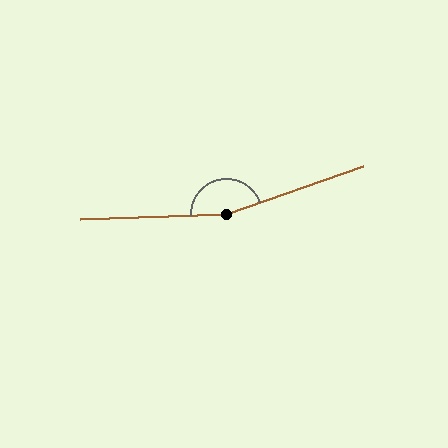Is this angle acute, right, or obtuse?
It is obtuse.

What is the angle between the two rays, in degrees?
Approximately 163 degrees.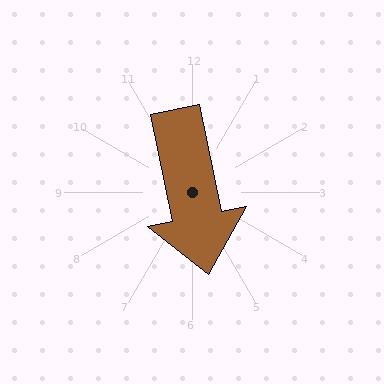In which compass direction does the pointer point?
South.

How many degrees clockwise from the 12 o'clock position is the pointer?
Approximately 168 degrees.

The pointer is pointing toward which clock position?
Roughly 6 o'clock.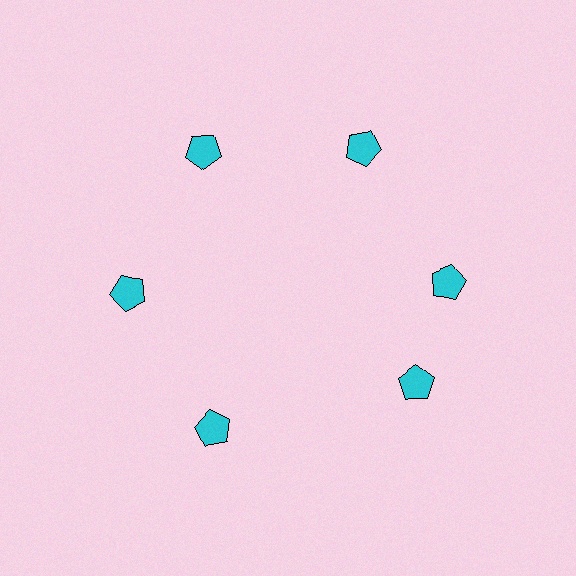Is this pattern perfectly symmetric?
No. The 6 cyan pentagons are arranged in a ring, but one element near the 5 o'clock position is rotated out of alignment along the ring, breaking the 6-fold rotational symmetry.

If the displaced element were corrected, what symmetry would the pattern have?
It would have 6-fold rotational symmetry — the pattern would map onto itself every 60 degrees.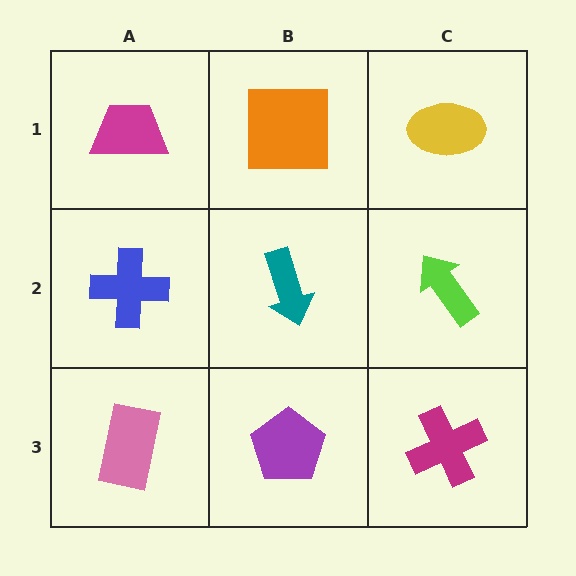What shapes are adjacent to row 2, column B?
An orange square (row 1, column B), a purple pentagon (row 3, column B), a blue cross (row 2, column A), a lime arrow (row 2, column C).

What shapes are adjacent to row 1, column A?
A blue cross (row 2, column A), an orange square (row 1, column B).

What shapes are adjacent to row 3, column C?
A lime arrow (row 2, column C), a purple pentagon (row 3, column B).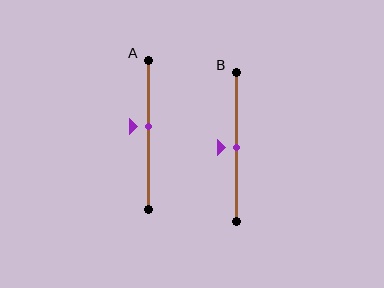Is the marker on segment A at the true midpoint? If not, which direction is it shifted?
No, the marker on segment A is shifted upward by about 6% of the segment length.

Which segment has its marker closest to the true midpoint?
Segment B has its marker closest to the true midpoint.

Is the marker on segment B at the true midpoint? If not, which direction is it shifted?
Yes, the marker on segment B is at the true midpoint.